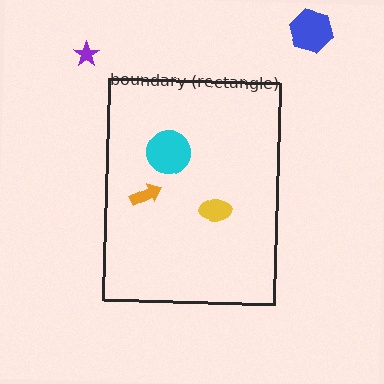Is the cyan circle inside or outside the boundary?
Inside.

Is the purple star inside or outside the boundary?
Outside.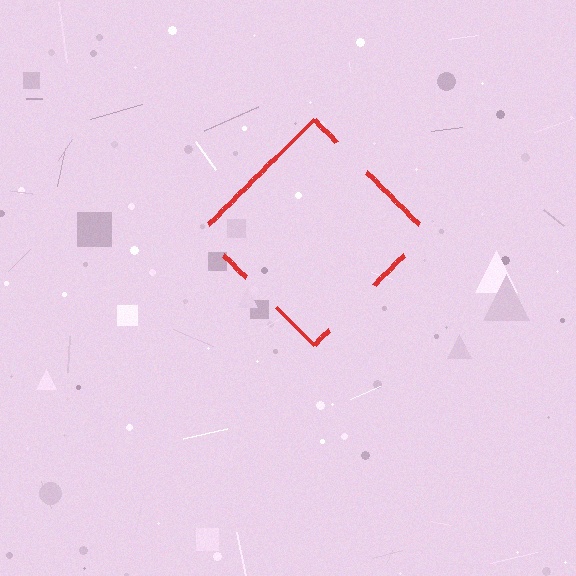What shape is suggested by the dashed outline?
The dashed outline suggests a diamond.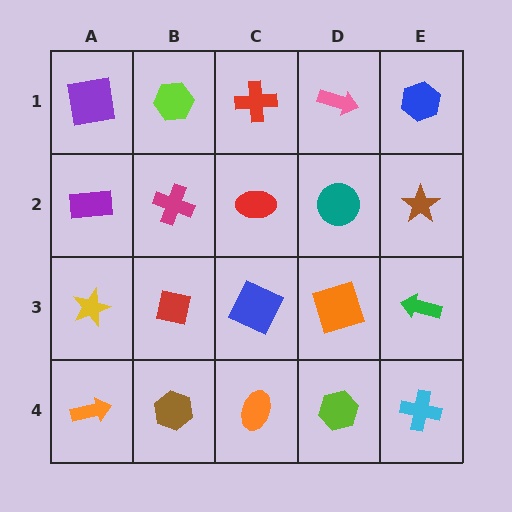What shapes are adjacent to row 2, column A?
A purple square (row 1, column A), a yellow star (row 3, column A), a magenta cross (row 2, column B).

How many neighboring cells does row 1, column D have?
3.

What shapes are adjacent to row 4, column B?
A red square (row 3, column B), an orange arrow (row 4, column A), an orange ellipse (row 4, column C).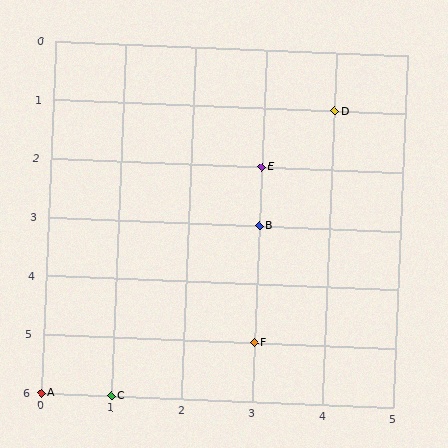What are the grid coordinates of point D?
Point D is at grid coordinates (4, 1).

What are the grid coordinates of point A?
Point A is at grid coordinates (0, 6).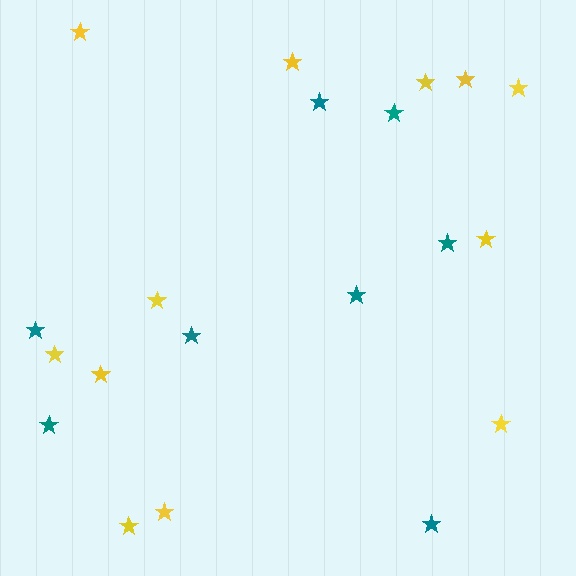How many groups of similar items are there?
There are 2 groups: one group of yellow stars (12) and one group of teal stars (8).